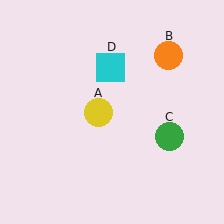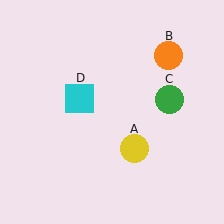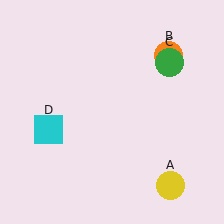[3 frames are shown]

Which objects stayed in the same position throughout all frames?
Orange circle (object B) remained stationary.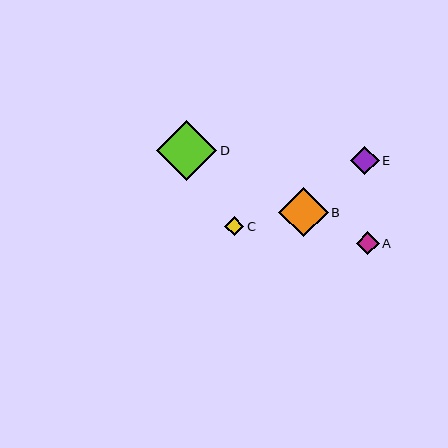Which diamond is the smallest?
Diamond C is the smallest with a size of approximately 19 pixels.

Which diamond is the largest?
Diamond D is the largest with a size of approximately 60 pixels.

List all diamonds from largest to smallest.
From largest to smallest: D, B, E, A, C.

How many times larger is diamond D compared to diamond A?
Diamond D is approximately 2.6 times the size of diamond A.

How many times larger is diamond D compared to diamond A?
Diamond D is approximately 2.6 times the size of diamond A.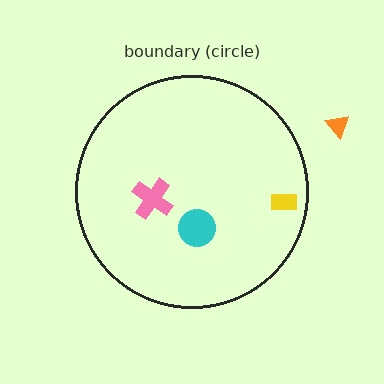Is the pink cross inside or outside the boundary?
Inside.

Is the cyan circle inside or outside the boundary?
Inside.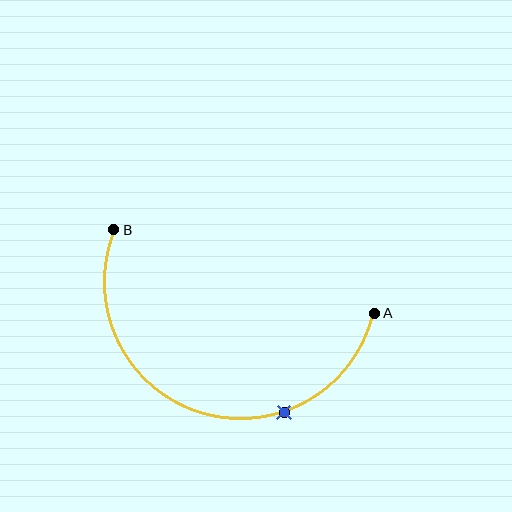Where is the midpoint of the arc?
The arc midpoint is the point on the curve farthest from the straight line joining A and B. It sits below that line.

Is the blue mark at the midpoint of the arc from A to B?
No. The blue mark lies on the arc but is closer to endpoint A. The arc midpoint would be at the point on the curve equidistant along the arc from both A and B.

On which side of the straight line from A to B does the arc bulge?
The arc bulges below the straight line connecting A and B.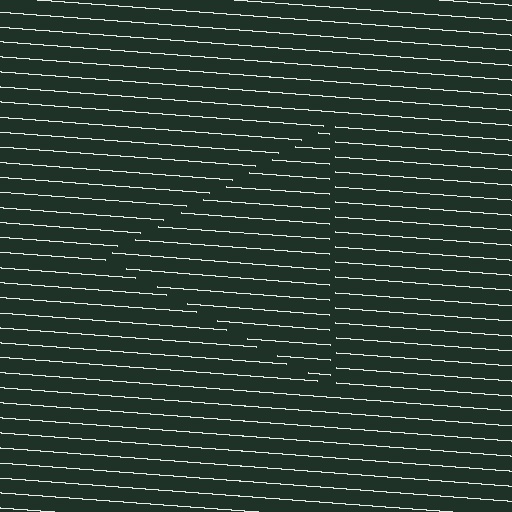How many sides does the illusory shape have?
3 sides — the line-ends trace a triangle.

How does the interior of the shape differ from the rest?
The interior of the shape contains the same grating, shifted by half a period — the contour is defined by the phase discontinuity where line-ends from the inner and outer gratings abut.